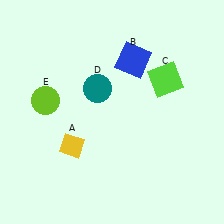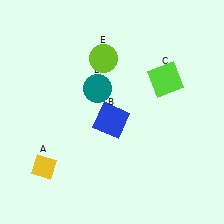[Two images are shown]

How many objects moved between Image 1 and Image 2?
3 objects moved between the two images.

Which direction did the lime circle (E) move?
The lime circle (E) moved right.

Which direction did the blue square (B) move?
The blue square (B) moved down.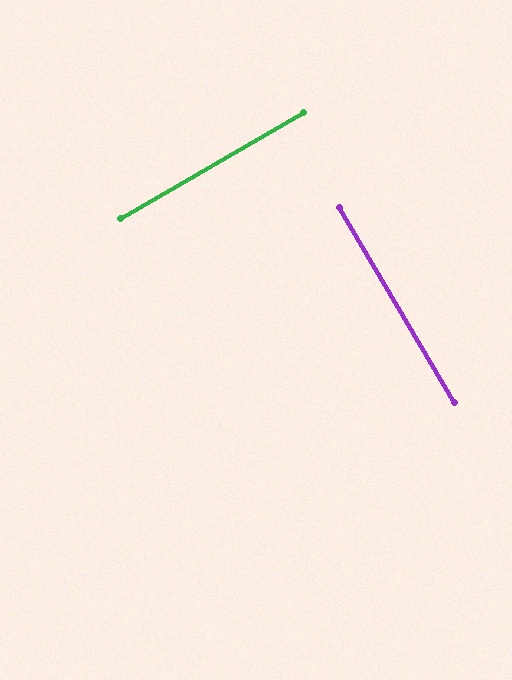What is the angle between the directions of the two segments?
Approximately 90 degrees.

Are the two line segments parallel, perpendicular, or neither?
Perpendicular — they meet at approximately 90°.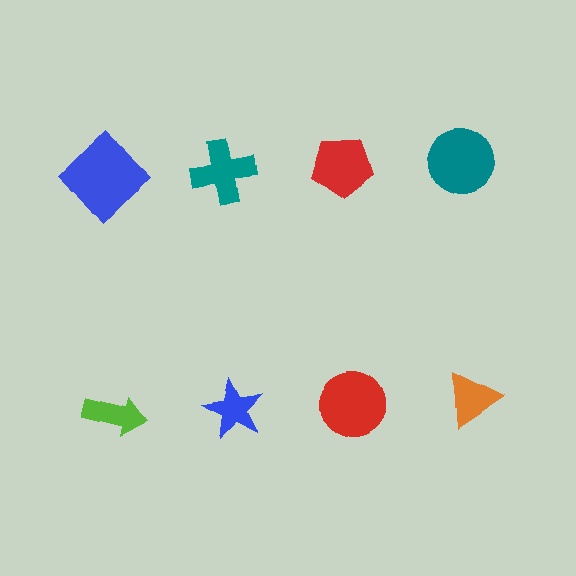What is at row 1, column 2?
A teal cross.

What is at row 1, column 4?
A teal circle.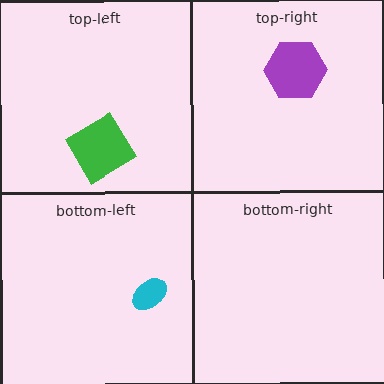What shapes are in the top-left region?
The green diamond.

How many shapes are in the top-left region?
1.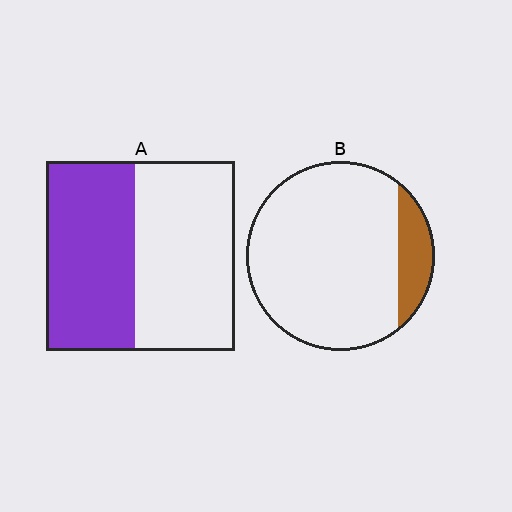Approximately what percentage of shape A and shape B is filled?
A is approximately 45% and B is approximately 15%.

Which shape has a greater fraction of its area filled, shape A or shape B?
Shape A.